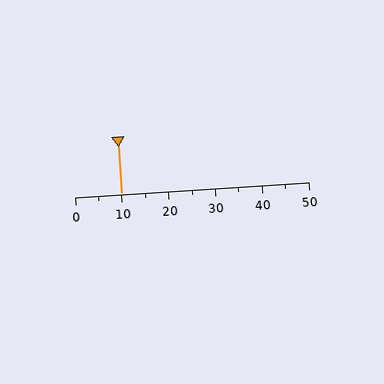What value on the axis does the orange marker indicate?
The marker indicates approximately 10.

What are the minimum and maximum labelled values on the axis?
The axis runs from 0 to 50.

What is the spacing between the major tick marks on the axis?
The major ticks are spaced 10 apart.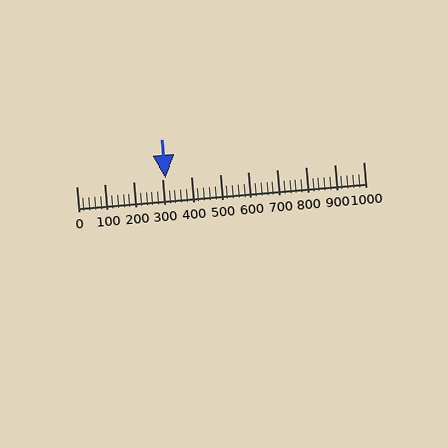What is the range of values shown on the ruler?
The ruler shows values from 0 to 1000.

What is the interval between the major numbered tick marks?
The major tick marks are spaced 100 units apart.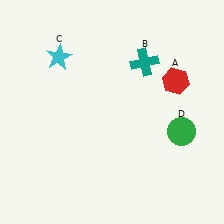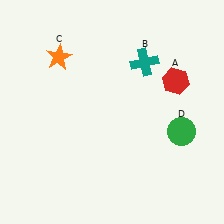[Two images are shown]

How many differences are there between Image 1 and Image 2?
There is 1 difference between the two images.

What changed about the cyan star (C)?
In Image 1, C is cyan. In Image 2, it changed to orange.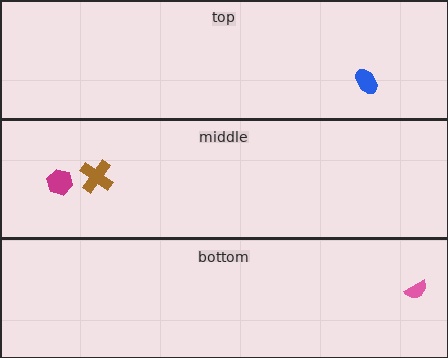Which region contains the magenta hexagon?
The middle region.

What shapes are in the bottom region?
The pink semicircle.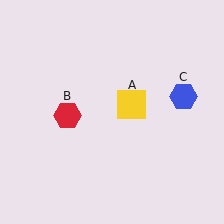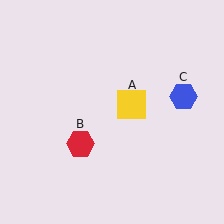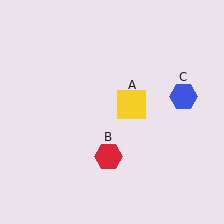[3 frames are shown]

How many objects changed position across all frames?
1 object changed position: red hexagon (object B).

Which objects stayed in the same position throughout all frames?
Yellow square (object A) and blue hexagon (object C) remained stationary.